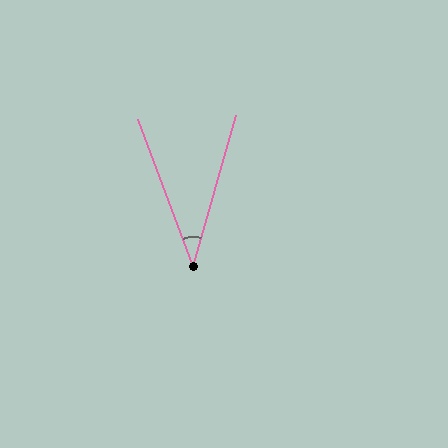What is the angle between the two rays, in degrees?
Approximately 36 degrees.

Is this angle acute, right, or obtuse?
It is acute.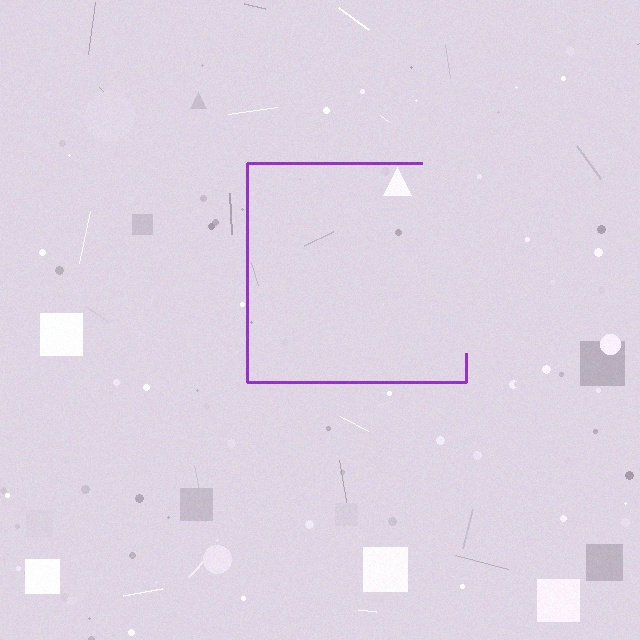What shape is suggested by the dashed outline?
The dashed outline suggests a square.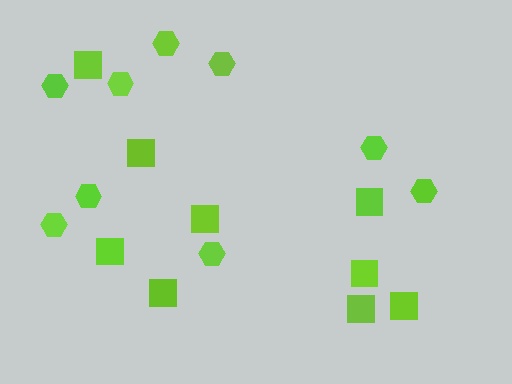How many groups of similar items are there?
There are 2 groups: one group of squares (9) and one group of hexagons (9).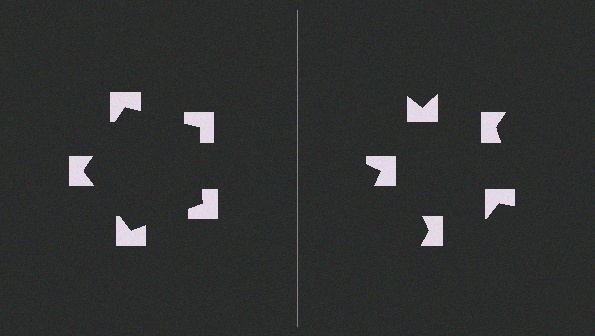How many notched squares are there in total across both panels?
10 — 5 on each side.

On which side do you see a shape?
An illusory pentagon appears on the left side. On the right side the wedge cuts are rotated, so no coherent shape forms.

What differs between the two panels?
The notched squares are positioned identically on both sides; only the wedge orientations differ. On the left they align to a pentagon; on the right they are misaligned.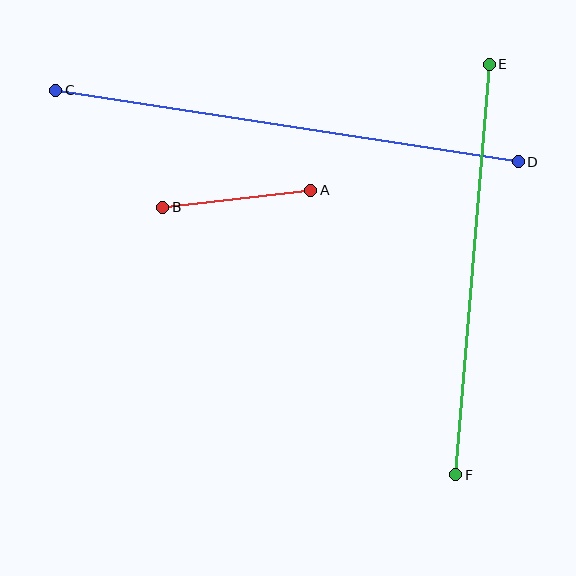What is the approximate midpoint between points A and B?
The midpoint is at approximately (237, 199) pixels.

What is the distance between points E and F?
The distance is approximately 412 pixels.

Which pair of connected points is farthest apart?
Points C and D are farthest apart.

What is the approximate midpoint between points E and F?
The midpoint is at approximately (472, 269) pixels.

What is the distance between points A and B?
The distance is approximately 149 pixels.